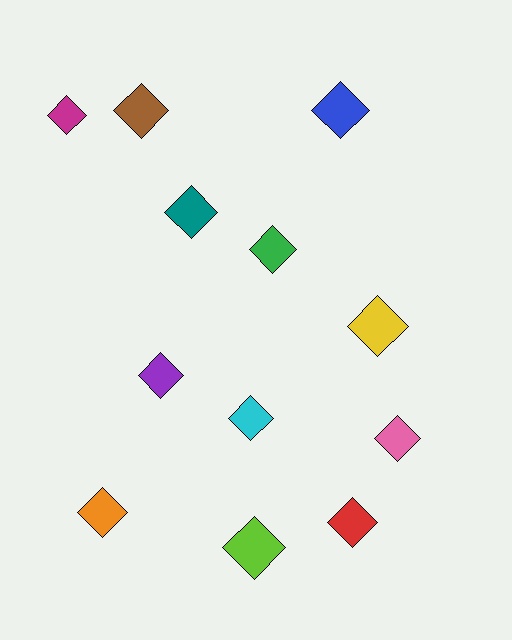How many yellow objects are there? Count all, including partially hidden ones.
There is 1 yellow object.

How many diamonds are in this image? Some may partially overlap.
There are 12 diamonds.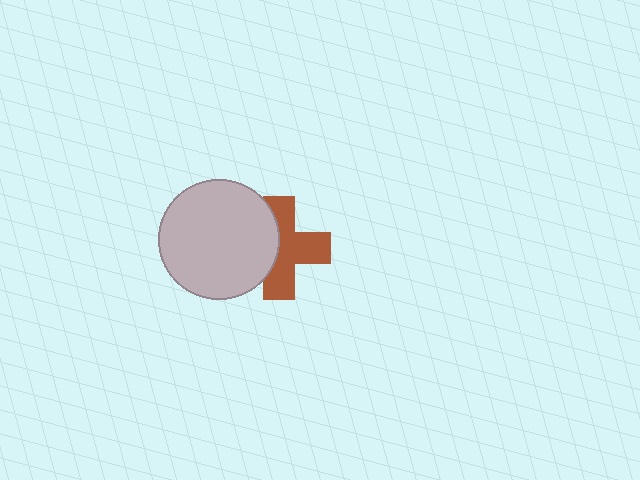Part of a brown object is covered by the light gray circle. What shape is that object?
It is a cross.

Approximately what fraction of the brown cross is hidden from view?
Roughly 37% of the brown cross is hidden behind the light gray circle.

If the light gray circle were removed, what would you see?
You would see the complete brown cross.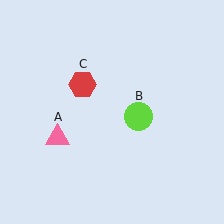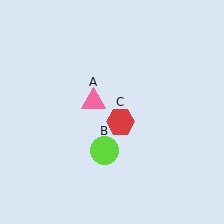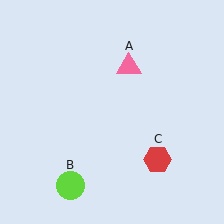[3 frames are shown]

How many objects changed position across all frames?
3 objects changed position: pink triangle (object A), lime circle (object B), red hexagon (object C).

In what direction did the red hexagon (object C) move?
The red hexagon (object C) moved down and to the right.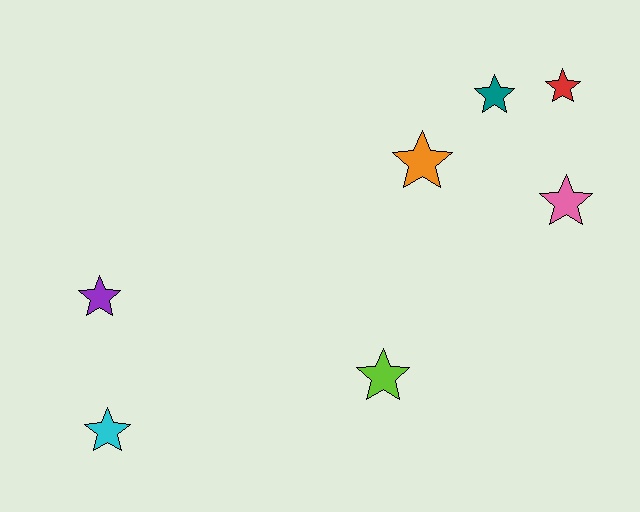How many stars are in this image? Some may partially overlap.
There are 7 stars.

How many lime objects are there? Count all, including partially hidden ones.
There is 1 lime object.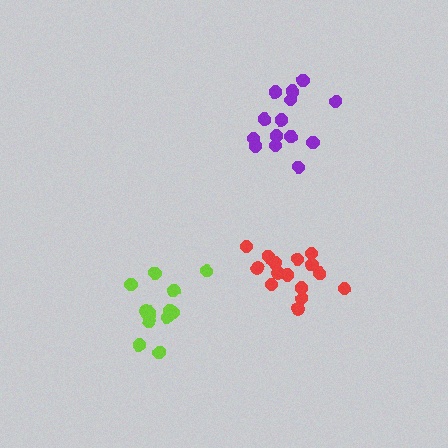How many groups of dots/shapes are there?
There are 3 groups.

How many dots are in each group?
Group 1: 14 dots, Group 2: 14 dots, Group 3: 15 dots (43 total).